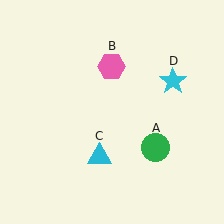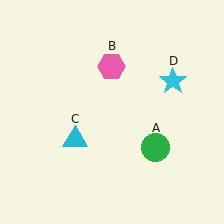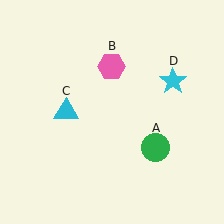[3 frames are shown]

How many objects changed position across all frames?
1 object changed position: cyan triangle (object C).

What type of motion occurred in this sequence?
The cyan triangle (object C) rotated clockwise around the center of the scene.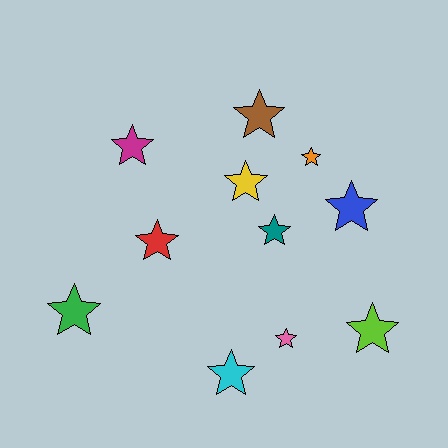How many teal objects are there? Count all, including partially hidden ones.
There is 1 teal object.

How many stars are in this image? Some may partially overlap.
There are 11 stars.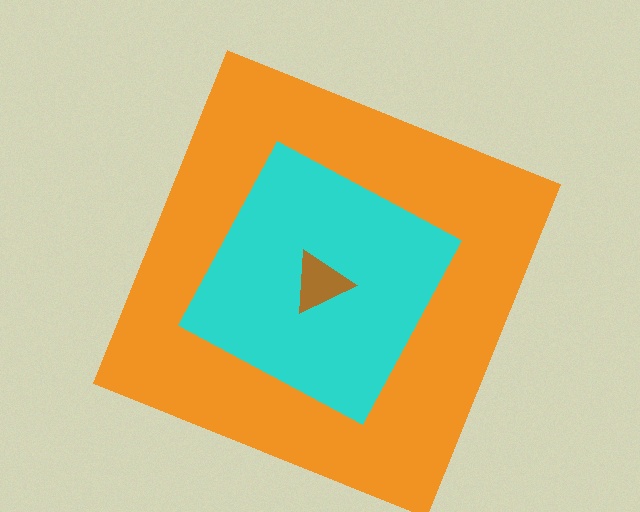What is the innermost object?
The brown triangle.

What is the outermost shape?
The orange square.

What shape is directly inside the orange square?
The cyan diamond.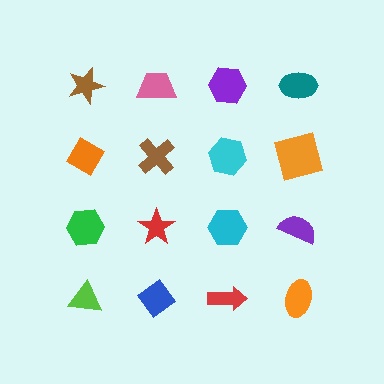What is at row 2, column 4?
An orange square.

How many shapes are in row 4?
4 shapes.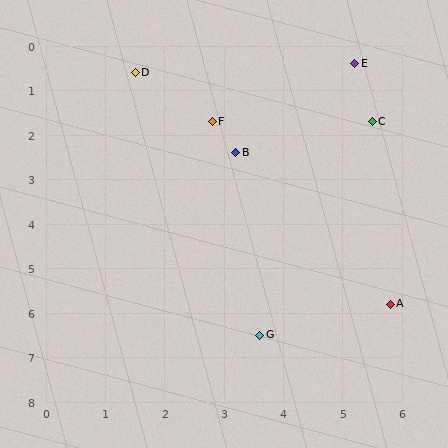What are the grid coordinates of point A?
Point A is at approximately (5.8, 5.8).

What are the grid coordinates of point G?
Point G is at approximately (3.6, 6.5).